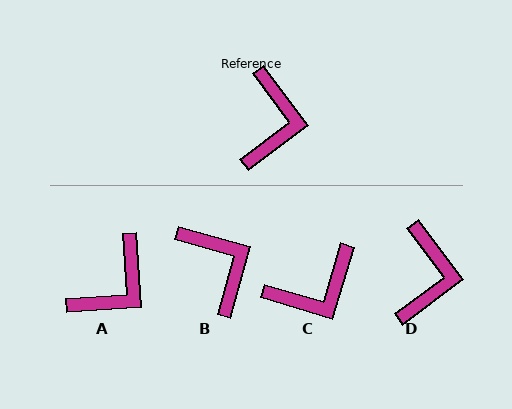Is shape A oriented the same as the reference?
No, it is off by about 33 degrees.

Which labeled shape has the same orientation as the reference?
D.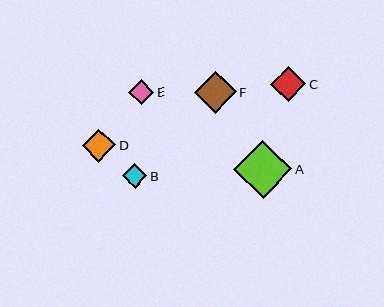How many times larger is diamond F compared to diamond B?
Diamond F is approximately 1.7 times the size of diamond B.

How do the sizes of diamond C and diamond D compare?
Diamond C and diamond D are approximately the same size.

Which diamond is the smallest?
Diamond B is the smallest with a size of approximately 25 pixels.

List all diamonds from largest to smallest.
From largest to smallest: A, F, C, D, E, B.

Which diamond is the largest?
Diamond A is the largest with a size of approximately 58 pixels.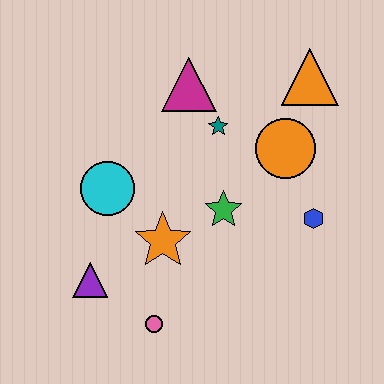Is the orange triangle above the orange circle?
Yes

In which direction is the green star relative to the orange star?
The green star is to the right of the orange star.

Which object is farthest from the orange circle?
The purple triangle is farthest from the orange circle.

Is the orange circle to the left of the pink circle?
No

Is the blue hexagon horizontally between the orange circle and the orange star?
No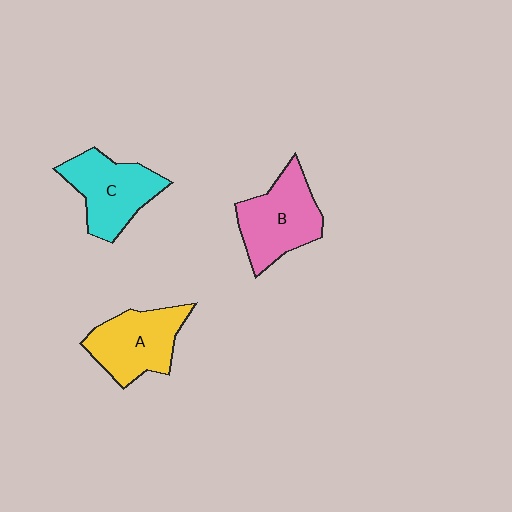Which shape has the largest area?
Shape B (pink).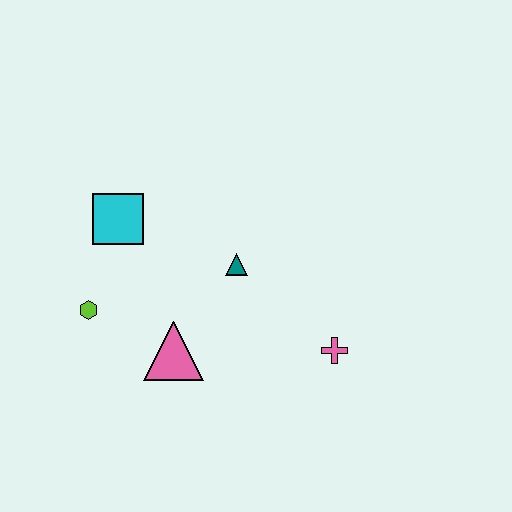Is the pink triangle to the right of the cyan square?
Yes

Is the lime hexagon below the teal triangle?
Yes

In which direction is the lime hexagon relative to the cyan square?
The lime hexagon is below the cyan square.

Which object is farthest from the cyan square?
The pink cross is farthest from the cyan square.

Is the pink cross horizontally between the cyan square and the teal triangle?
No